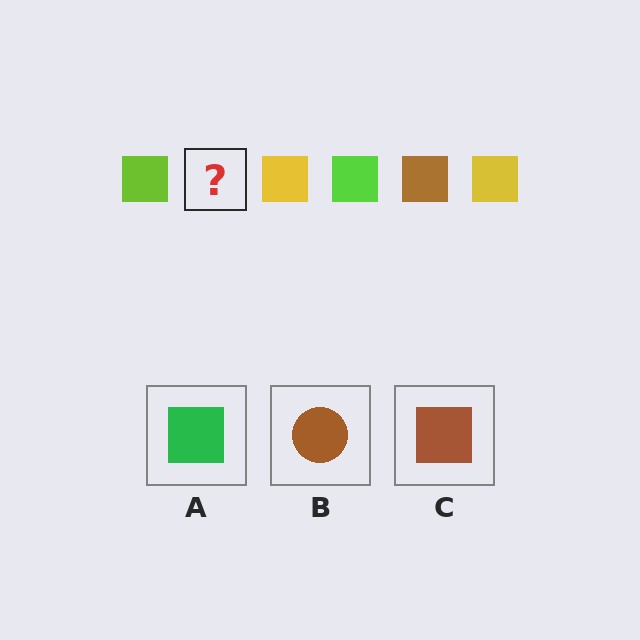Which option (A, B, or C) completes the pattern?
C.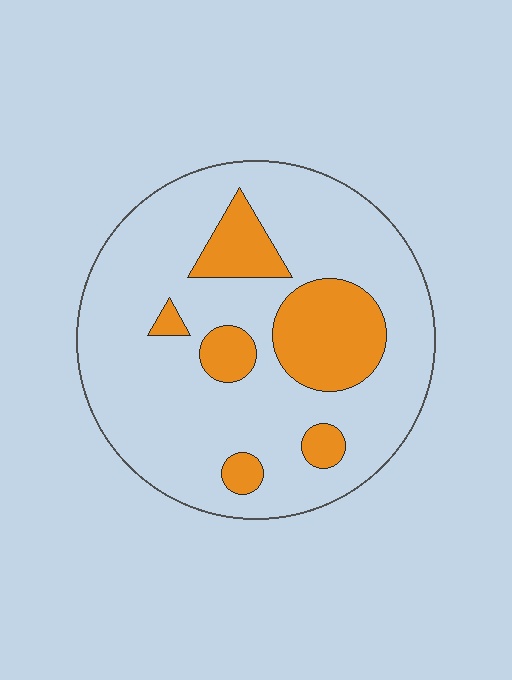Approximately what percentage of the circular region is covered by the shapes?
Approximately 20%.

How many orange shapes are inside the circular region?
6.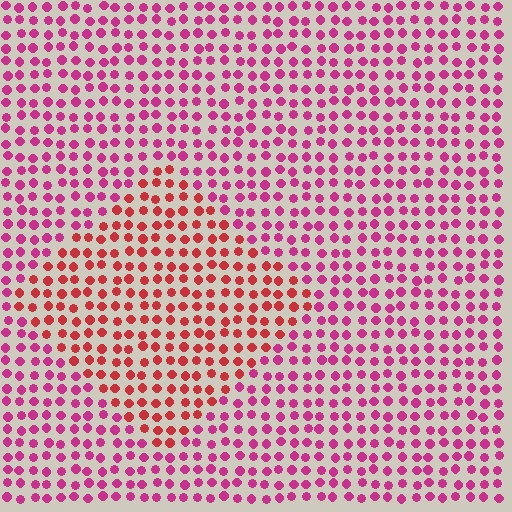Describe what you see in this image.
The image is filled with small magenta elements in a uniform arrangement. A diamond-shaped region is visible where the elements are tinted to a slightly different hue, forming a subtle color boundary.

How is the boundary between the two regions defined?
The boundary is defined purely by a slight shift in hue (about 34 degrees). Spacing, size, and orientation are identical on both sides.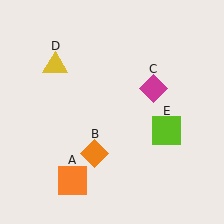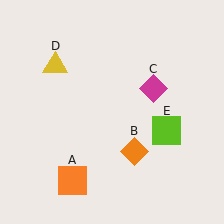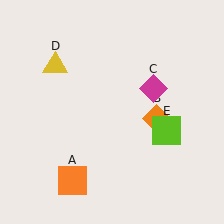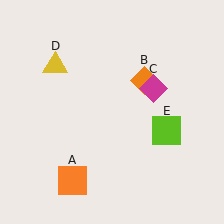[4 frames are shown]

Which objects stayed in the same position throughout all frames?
Orange square (object A) and magenta diamond (object C) and yellow triangle (object D) and lime square (object E) remained stationary.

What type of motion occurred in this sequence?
The orange diamond (object B) rotated counterclockwise around the center of the scene.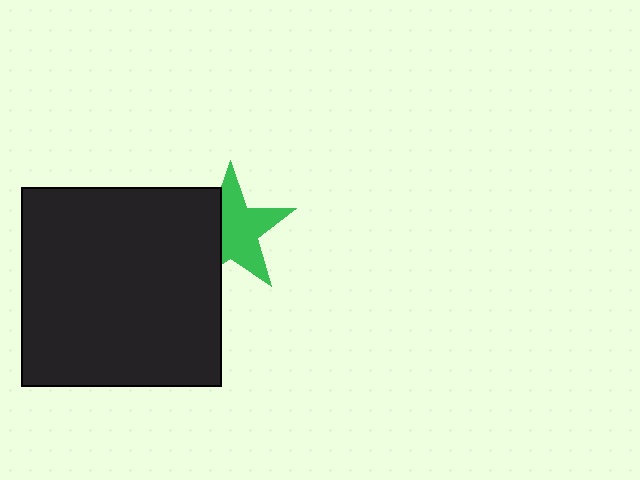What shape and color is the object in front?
The object in front is a black square.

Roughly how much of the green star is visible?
About half of it is visible (roughly 63%).